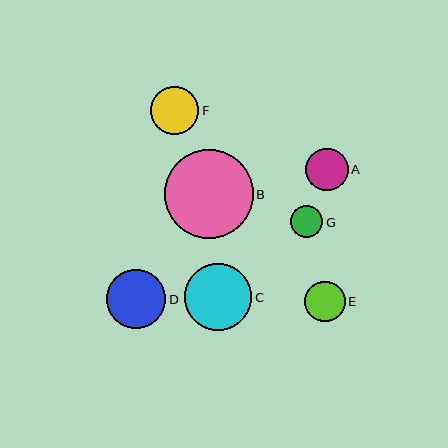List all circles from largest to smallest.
From largest to smallest: B, C, D, F, A, E, G.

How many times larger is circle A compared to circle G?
Circle A is approximately 1.3 times the size of circle G.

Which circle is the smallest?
Circle G is the smallest with a size of approximately 32 pixels.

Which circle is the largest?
Circle B is the largest with a size of approximately 89 pixels.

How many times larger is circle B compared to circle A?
Circle B is approximately 2.1 times the size of circle A.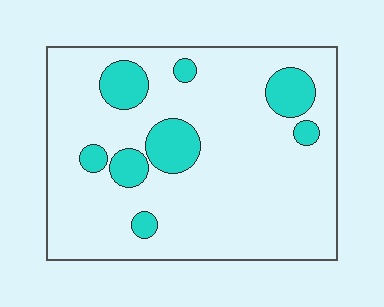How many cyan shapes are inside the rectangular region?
8.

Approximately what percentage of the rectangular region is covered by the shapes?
Approximately 15%.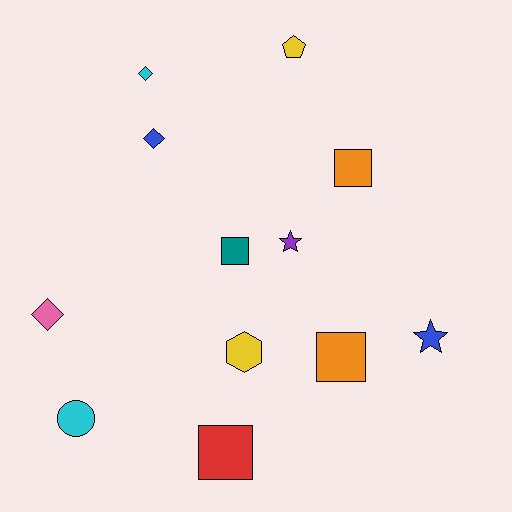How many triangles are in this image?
There are no triangles.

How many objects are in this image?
There are 12 objects.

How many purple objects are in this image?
There is 1 purple object.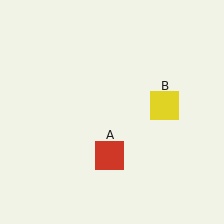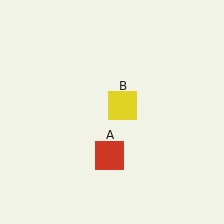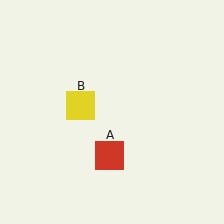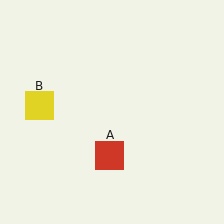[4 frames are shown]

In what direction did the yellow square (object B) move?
The yellow square (object B) moved left.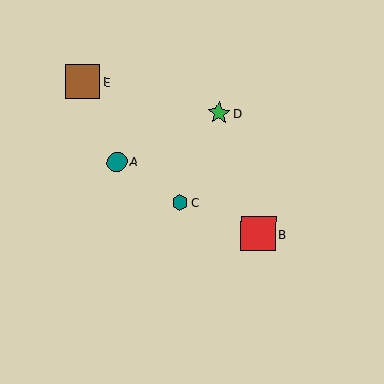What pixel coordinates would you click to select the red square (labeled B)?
Click at (258, 234) to select the red square B.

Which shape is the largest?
The red square (labeled B) is the largest.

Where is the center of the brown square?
The center of the brown square is at (83, 82).